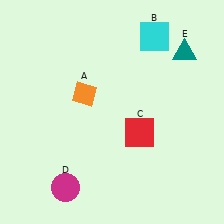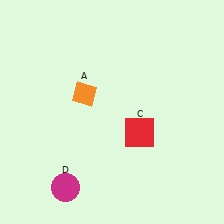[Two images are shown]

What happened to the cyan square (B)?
The cyan square (B) was removed in Image 2. It was in the top-right area of Image 1.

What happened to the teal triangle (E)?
The teal triangle (E) was removed in Image 2. It was in the top-right area of Image 1.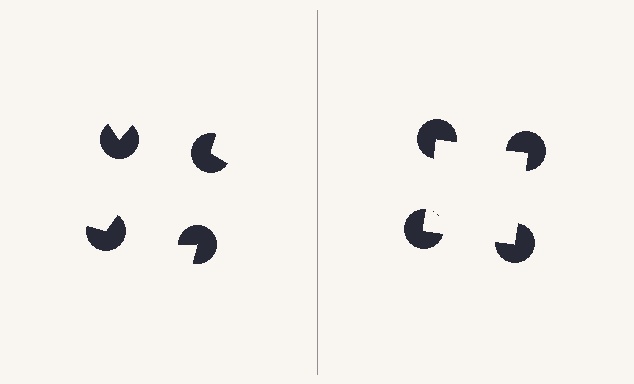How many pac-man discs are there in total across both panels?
8 — 4 on each side.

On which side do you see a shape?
An illusory square appears on the right side. On the left side the wedge cuts are rotated, so no coherent shape forms.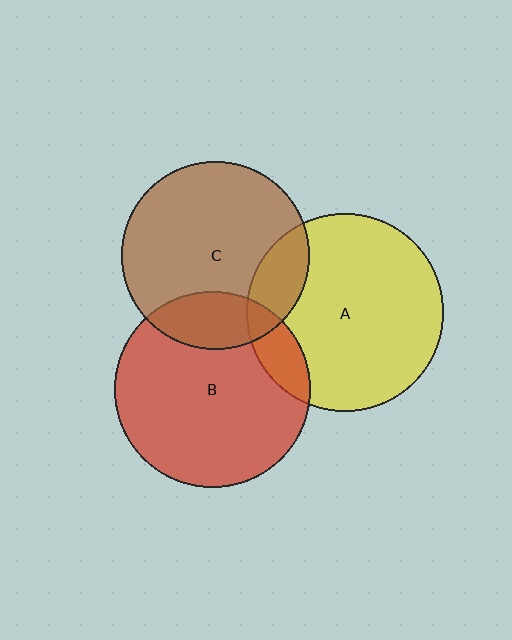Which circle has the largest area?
Circle A (yellow).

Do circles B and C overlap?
Yes.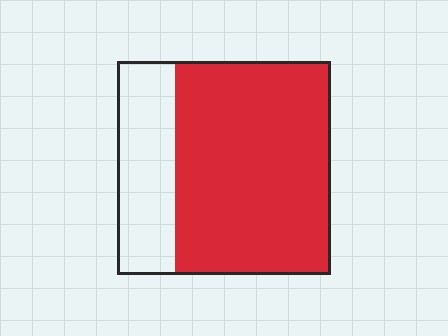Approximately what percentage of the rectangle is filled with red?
Approximately 75%.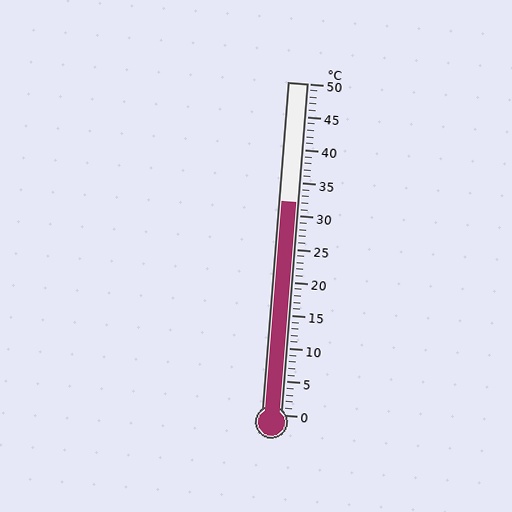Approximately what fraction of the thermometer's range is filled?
The thermometer is filled to approximately 65% of its range.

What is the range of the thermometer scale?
The thermometer scale ranges from 0°C to 50°C.